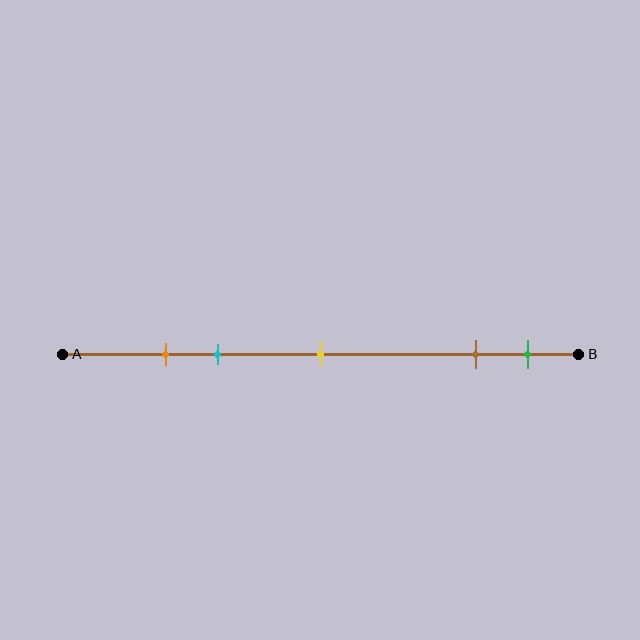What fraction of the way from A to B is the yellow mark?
The yellow mark is approximately 50% (0.5) of the way from A to B.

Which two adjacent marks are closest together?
The orange and cyan marks are the closest adjacent pair.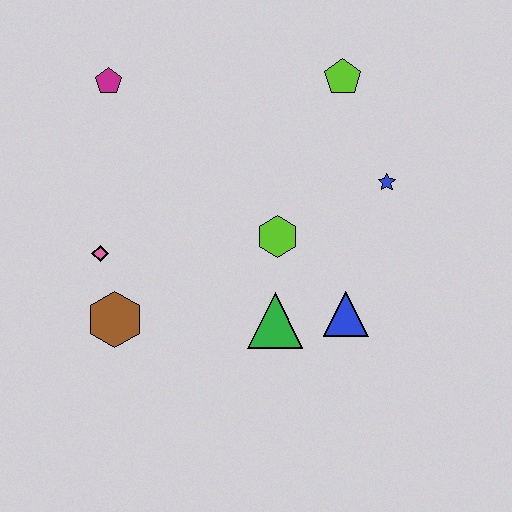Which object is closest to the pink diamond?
The brown hexagon is closest to the pink diamond.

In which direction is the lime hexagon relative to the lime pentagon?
The lime hexagon is below the lime pentagon.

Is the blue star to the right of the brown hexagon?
Yes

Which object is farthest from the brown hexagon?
The lime pentagon is farthest from the brown hexagon.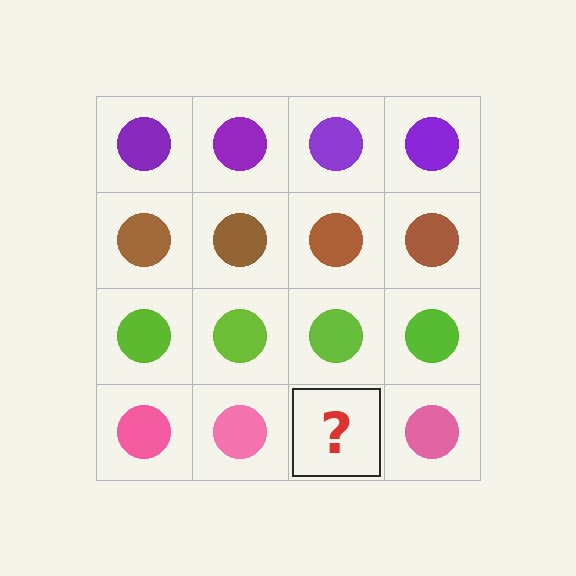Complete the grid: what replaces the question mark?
The question mark should be replaced with a pink circle.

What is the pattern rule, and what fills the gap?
The rule is that each row has a consistent color. The gap should be filled with a pink circle.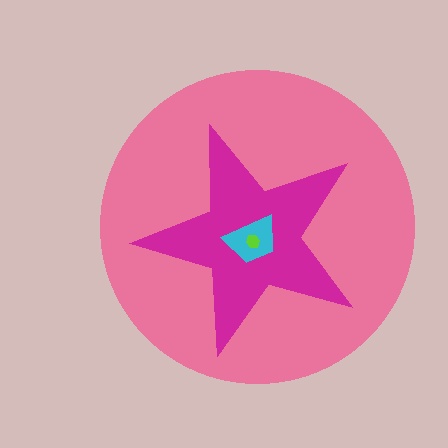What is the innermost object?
The lime hexagon.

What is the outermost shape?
The pink circle.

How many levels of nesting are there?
4.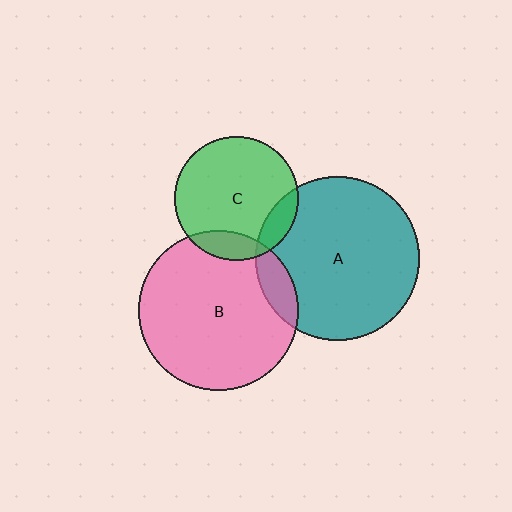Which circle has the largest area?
Circle A (teal).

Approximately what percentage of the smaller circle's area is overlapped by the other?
Approximately 10%.